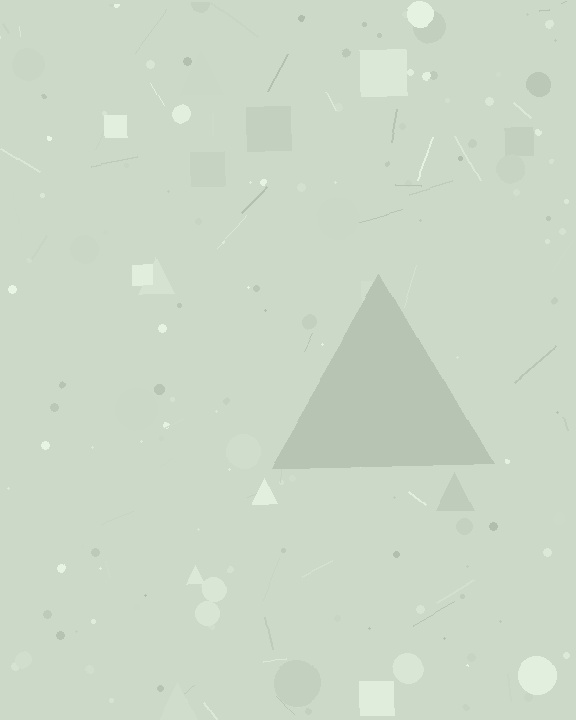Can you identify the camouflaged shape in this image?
The camouflaged shape is a triangle.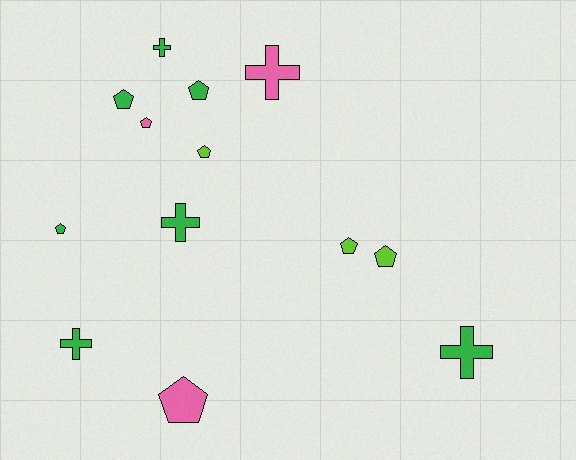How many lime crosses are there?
There are no lime crosses.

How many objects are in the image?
There are 13 objects.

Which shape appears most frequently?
Pentagon, with 8 objects.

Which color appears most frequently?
Green, with 7 objects.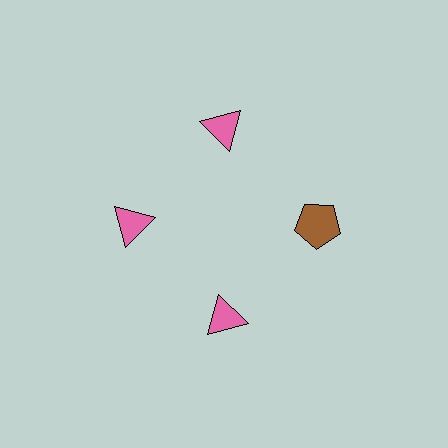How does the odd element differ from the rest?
It differs in both color (brown instead of pink) and shape (pentagon instead of triangle).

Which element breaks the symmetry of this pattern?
The brown pentagon at roughly the 3 o'clock position breaks the symmetry. All other shapes are pink triangles.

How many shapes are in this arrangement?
There are 4 shapes arranged in a ring pattern.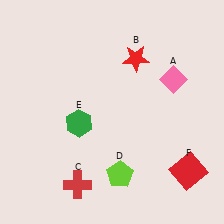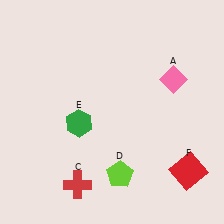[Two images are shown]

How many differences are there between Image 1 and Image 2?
There is 1 difference between the two images.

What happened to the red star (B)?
The red star (B) was removed in Image 2. It was in the top-right area of Image 1.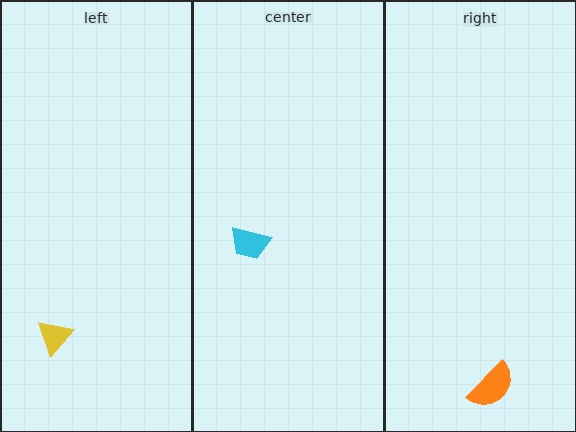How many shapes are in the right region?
1.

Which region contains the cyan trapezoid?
The center region.